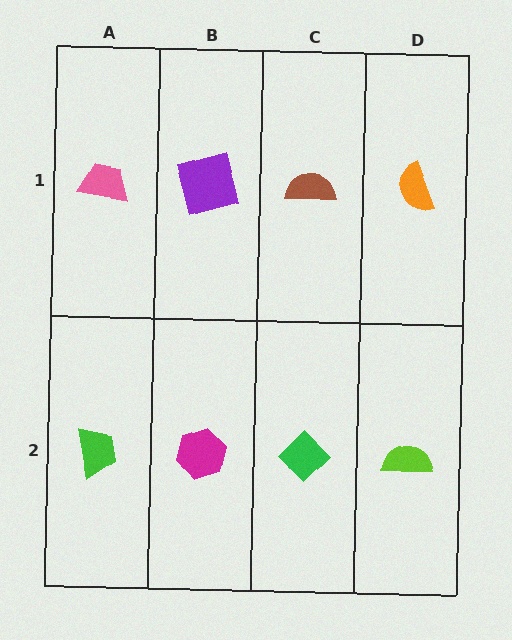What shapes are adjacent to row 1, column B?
A magenta hexagon (row 2, column B), a pink trapezoid (row 1, column A), a brown semicircle (row 1, column C).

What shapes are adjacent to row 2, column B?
A purple square (row 1, column B), a green trapezoid (row 2, column A), a green diamond (row 2, column C).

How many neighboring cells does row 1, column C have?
3.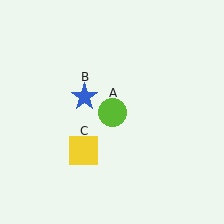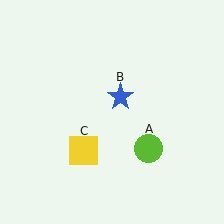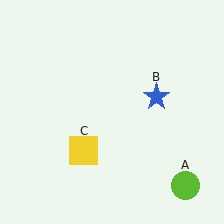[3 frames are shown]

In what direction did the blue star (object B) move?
The blue star (object B) moved right.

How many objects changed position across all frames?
2 objects changed position: lime circle (object A), blue star (object B).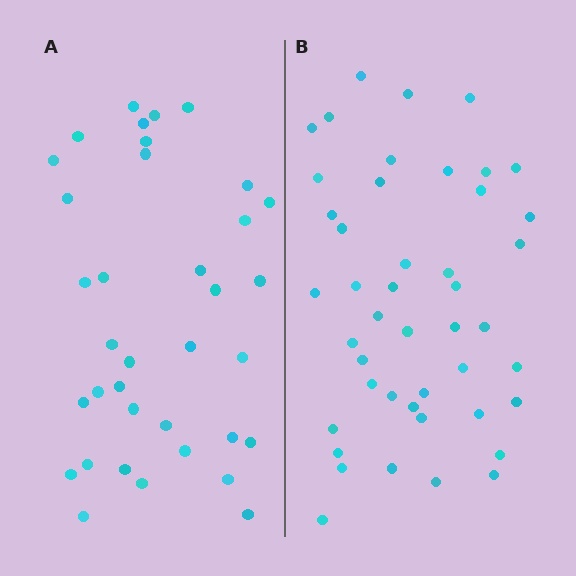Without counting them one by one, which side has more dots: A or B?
Region B (the right region) has more dots.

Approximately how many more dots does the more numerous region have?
Region B has roughly 8 or so more dots than region A.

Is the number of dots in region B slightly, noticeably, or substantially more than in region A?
Region B has noticeably more, but not dramatically so. The ratio is roughly 1.2 to 1.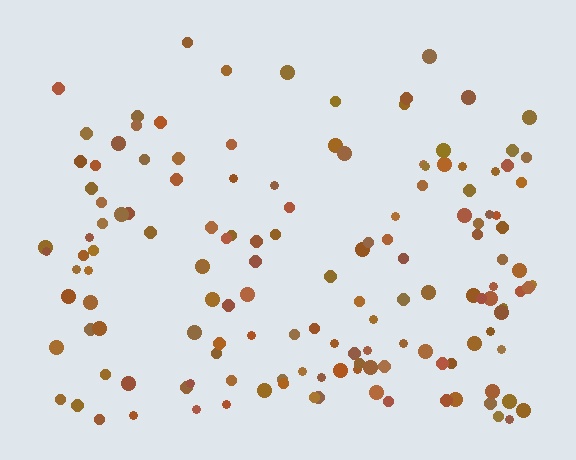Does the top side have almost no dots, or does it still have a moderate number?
Still a moderate number, just noticeably fewer than the bottom.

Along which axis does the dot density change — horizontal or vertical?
Vertical.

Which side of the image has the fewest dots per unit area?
The top.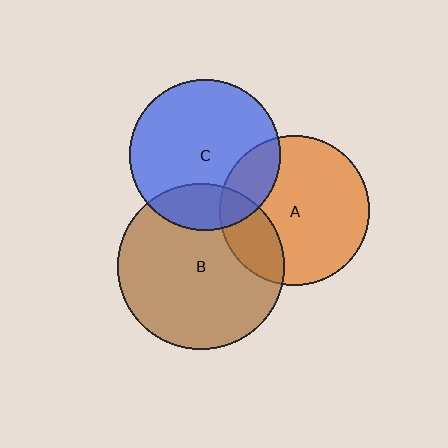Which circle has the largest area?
Circle B (brown).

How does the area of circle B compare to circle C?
Approximately 1.2 times.